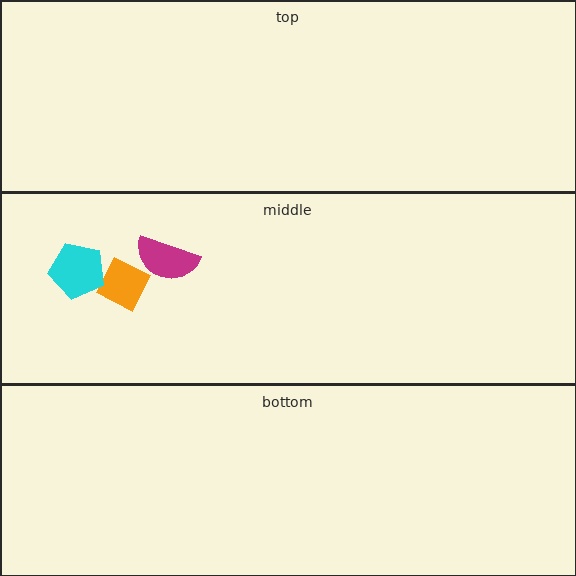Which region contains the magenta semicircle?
The middle region.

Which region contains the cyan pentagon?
The middle region.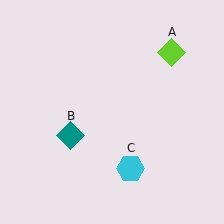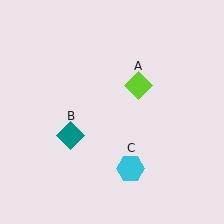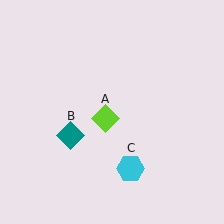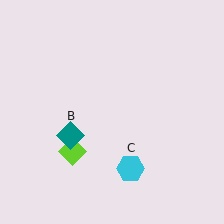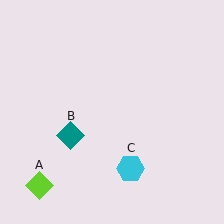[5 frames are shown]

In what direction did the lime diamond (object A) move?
The lime diamond (object A) moved down and to the left.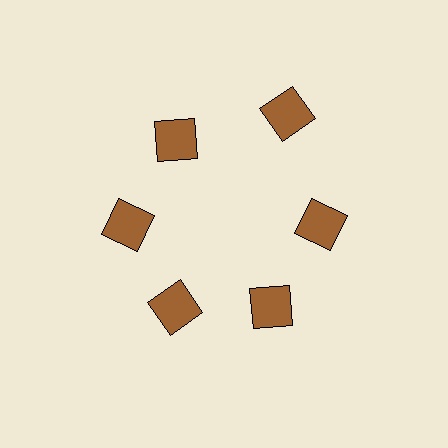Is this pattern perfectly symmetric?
No. The 6 brown squares are arranged in a ring, but one element near the 1 o'clock position is pushed outward from the center, breaking the 6-fold rotational symmetry.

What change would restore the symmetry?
The symmetry would be restored by moving it inward, back onto the ring so that all 6 squares sit at equal angles and equal distance from the center.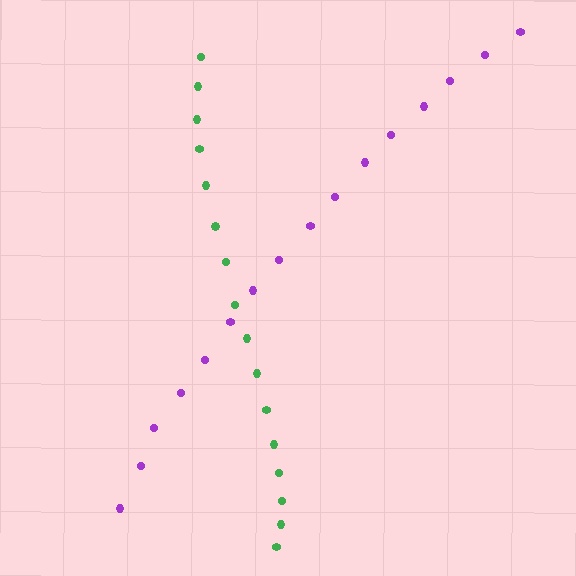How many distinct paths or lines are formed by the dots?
There are 2 distinct paths.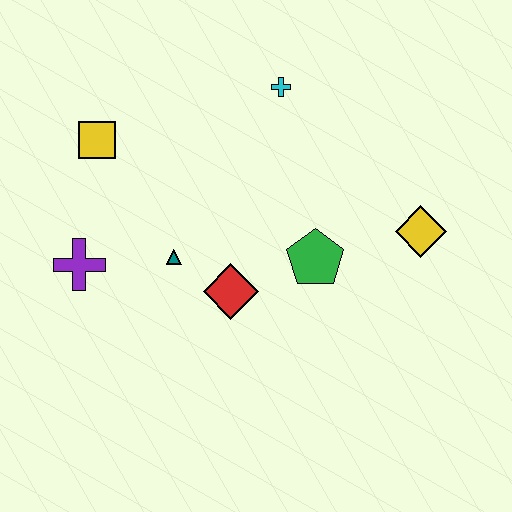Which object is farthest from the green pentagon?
The yellow square is farthest from the green pentagon.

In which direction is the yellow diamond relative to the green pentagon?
The yellow diamond is to the right of the green pentagon.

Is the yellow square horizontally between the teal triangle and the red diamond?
No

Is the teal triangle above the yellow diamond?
No